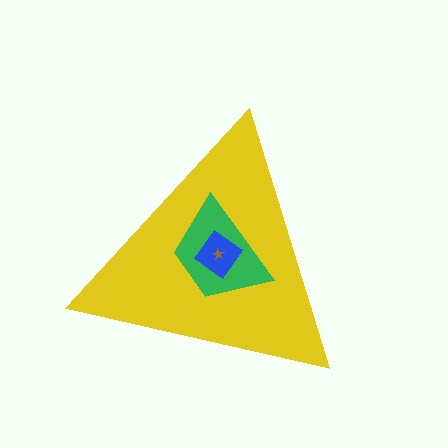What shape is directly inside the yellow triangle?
The green trapezoid.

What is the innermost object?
The brown star.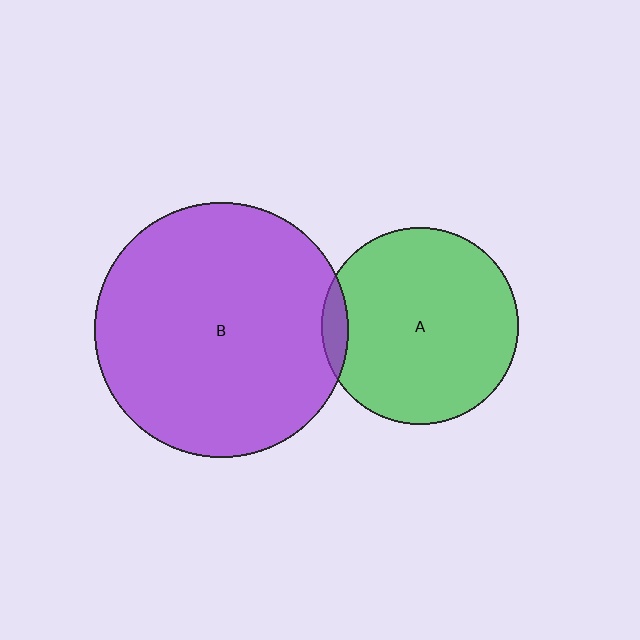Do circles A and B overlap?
Yes.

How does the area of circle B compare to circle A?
Approximately 1.7 times.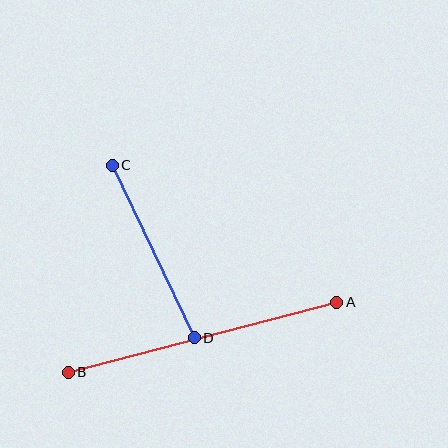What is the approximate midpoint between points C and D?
The midpoint is at approximately (153, 251) pixels.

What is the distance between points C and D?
The distance is approximately 191 pixels.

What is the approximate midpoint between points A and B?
The midpoint is at approximately (203, 337) pixels.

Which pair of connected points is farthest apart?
Points A and B are farthest apart.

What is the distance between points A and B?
The distance is approximately 277 pixels.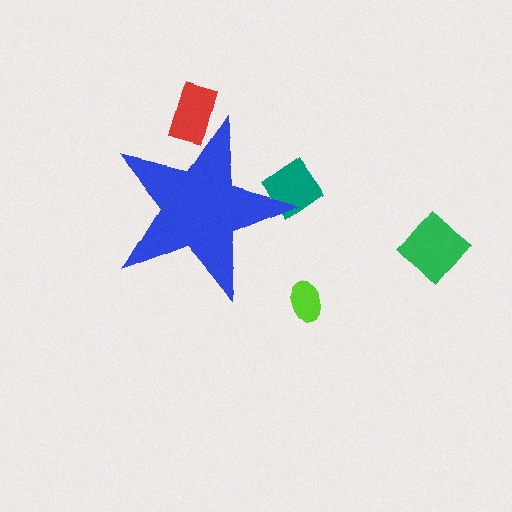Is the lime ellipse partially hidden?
No, the lime ellipse is fully visible.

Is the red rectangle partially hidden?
Yes, the red rectangle is partially hidden behind the blue star.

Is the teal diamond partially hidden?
Yes, the teal diamond is partially hidden behind the blue star.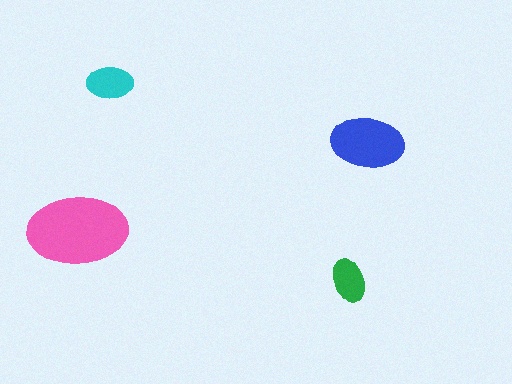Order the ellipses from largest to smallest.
the pink one, the blue one, the cyan one, the green one.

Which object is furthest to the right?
The blue ellipse is rightmost.